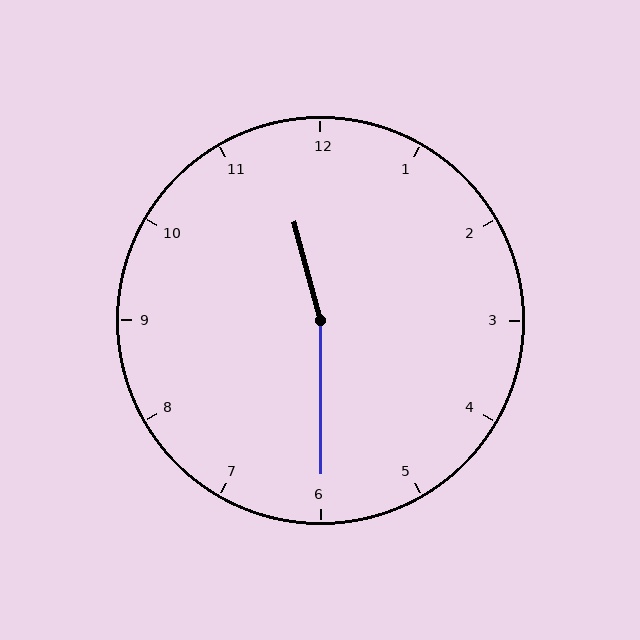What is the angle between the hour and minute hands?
Approximately 165 degrees.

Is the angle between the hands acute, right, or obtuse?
It is obtuse.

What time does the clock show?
11:30.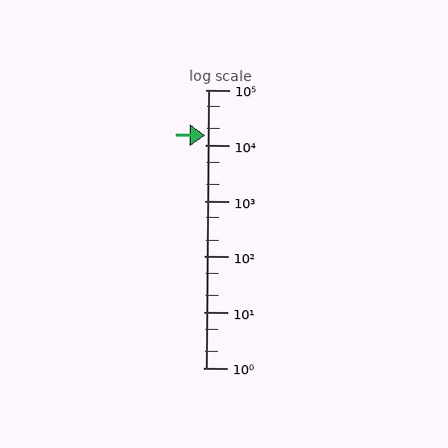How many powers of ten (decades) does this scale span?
The scale spans 5 decades, from 1 to 100000.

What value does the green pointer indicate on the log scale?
The pointer indicates approximately 15000.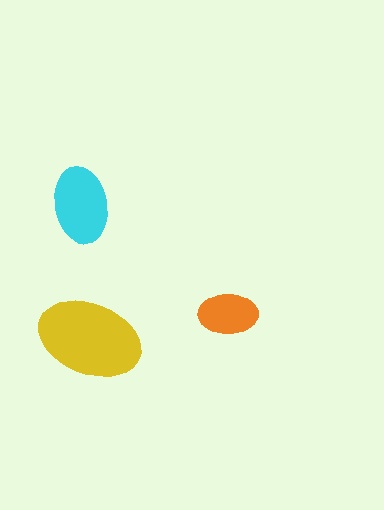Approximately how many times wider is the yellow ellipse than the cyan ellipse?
About 1.5 times wider.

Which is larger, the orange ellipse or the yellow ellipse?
The yellow one.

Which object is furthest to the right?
The orange ellipse is rightmost.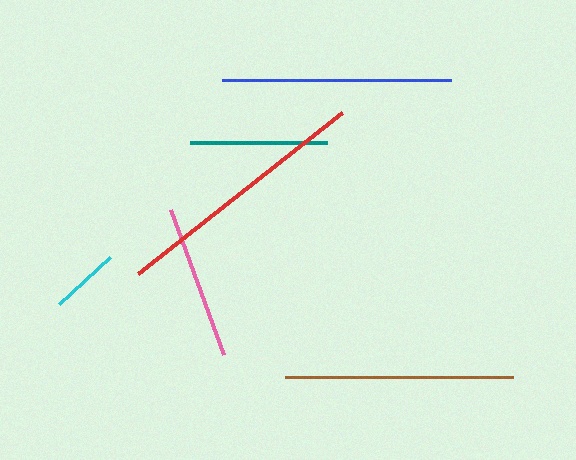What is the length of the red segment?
The red segment is approximately 260 pixels long.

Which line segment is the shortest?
The cyan line is the shortest at approximately 70 pixels.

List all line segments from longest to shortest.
From longest to shortest: red, blue, brown, pink, teal, cyan.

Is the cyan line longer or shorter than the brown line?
The brown line is longer than the cyan line.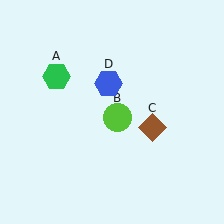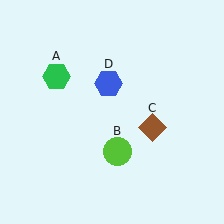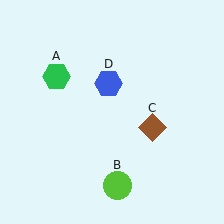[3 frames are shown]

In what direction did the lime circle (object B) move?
The lime circle (object B) moved down.